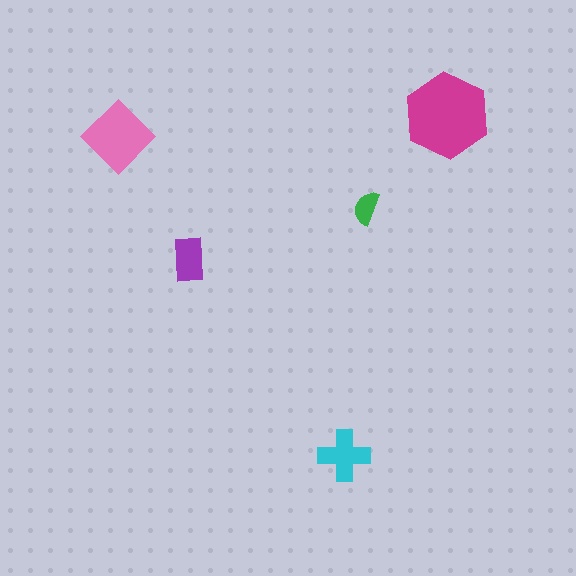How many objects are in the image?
There are 5 objects in the image.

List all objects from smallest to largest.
The green semicircle, the purple rectangle, the cyan cross, the pink diamond, the magenta hexagon.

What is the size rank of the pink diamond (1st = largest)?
2nd.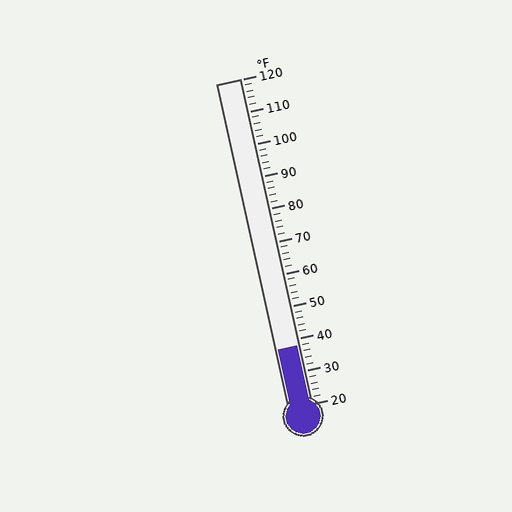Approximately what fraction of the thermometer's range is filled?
The thermometer is filled to approximately 20% of its range.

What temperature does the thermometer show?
The thermometer shows approximately 38°F.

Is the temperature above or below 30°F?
The temperature is above 30°F.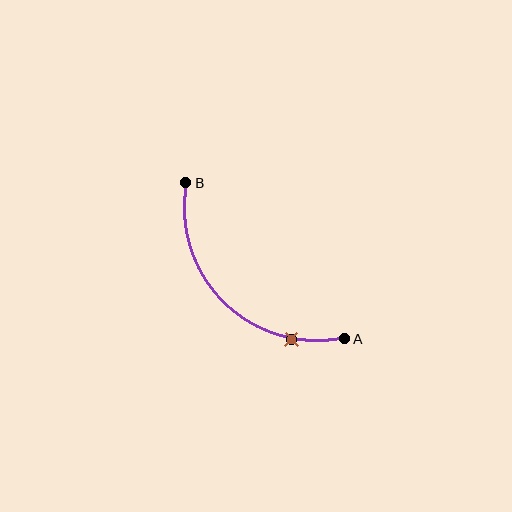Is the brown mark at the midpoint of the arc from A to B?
No. The brown mark lies on the arc but is closer to endpoint A. The arc midpoint would be at the point on the curve equidistant along the arc from both A and B.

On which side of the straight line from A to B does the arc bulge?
The arc bulges below and to the left of the straight line connecting A and B.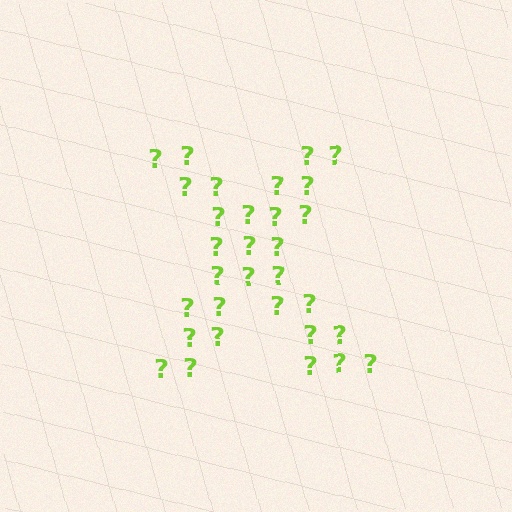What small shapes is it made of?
It is made of small question marks.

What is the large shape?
The large shape is the letter X.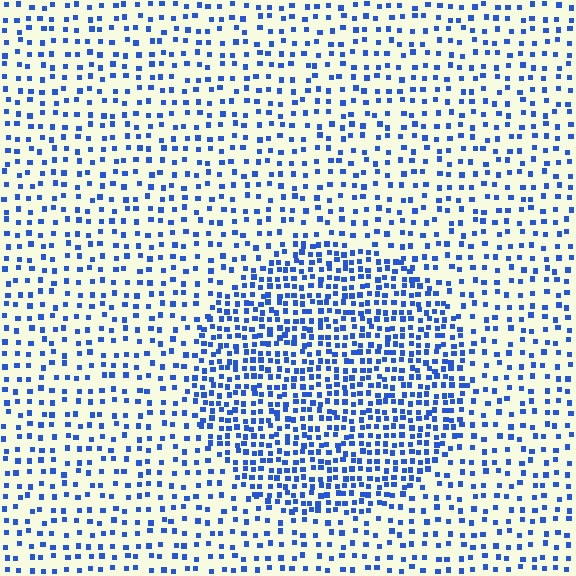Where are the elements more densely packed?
The elements are more densely packed inside the circle boundary.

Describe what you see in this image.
The image contains small blue elements arranged at two different densities. A circle-shaped region is visible where the elements are more densely packed than the surrounding area.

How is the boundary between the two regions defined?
The boundary is defined by a change in element density (approximately 2.1x ratio). All elements are the same color, size, and shape.